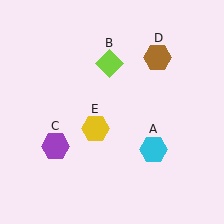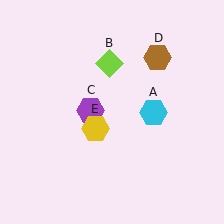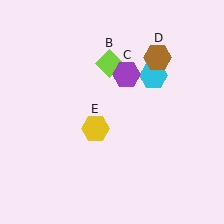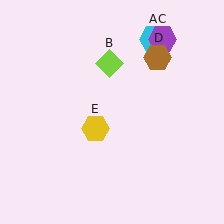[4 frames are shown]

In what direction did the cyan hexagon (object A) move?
The cyan hexagon (object A) moved up.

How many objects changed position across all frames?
2 objects changed position: cyan hexagon (object A), purple hexagon (object C).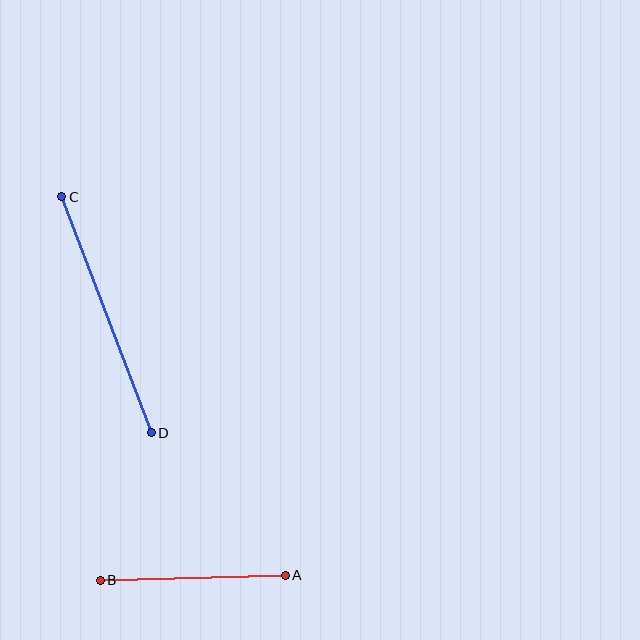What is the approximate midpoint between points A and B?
The midpoint is at approximately (193, 578) pixels.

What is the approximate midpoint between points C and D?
The midpoint is at approximately (106, 315) pixels.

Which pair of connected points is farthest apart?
Points C and D are farthest apart.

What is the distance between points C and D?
The distance is approximately 253 pixels.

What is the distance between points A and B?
The distance is approximately 185 pixels.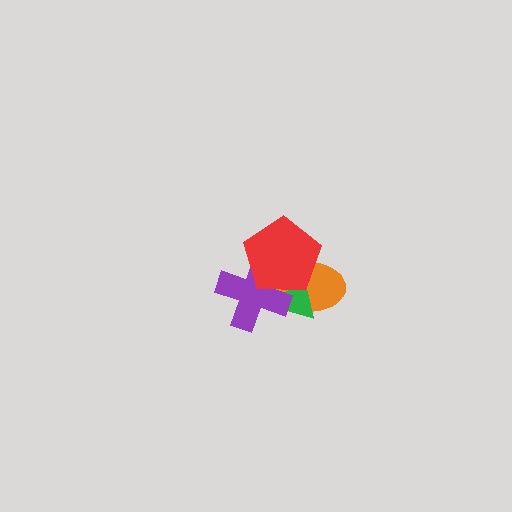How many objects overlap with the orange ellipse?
3 objects overlap with the orange ellipse.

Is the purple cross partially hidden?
Yes, it is partially covered by another shape.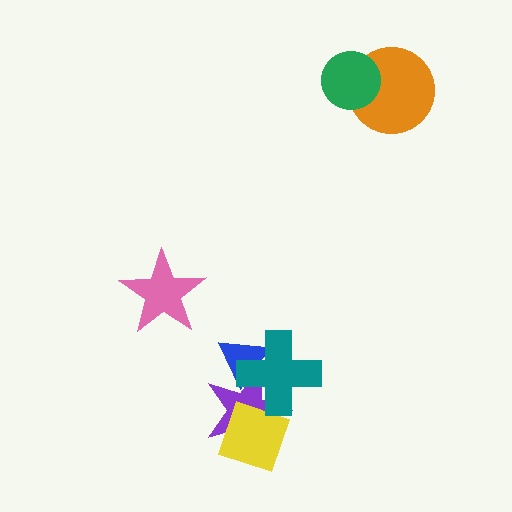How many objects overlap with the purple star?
3 objects overlap with the purple star.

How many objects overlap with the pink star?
0 objects overlap with the pink star.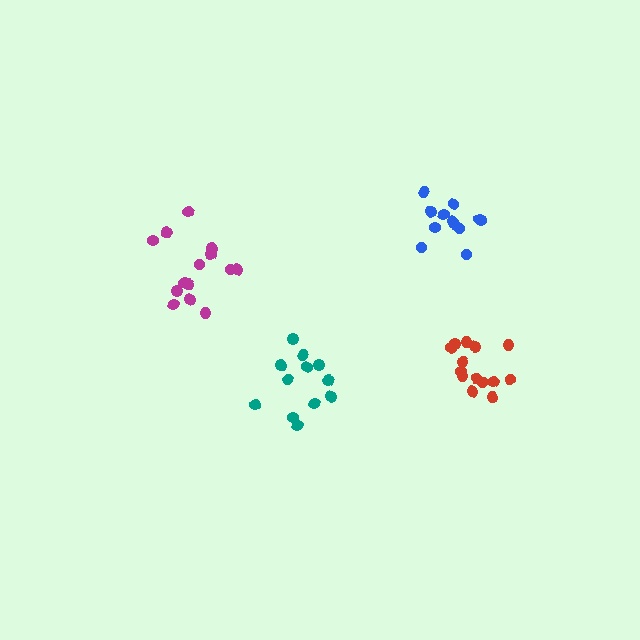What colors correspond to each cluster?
The clusters are colored: blue, magenta, teal, red.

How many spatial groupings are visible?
There are 4 spatial groupings.